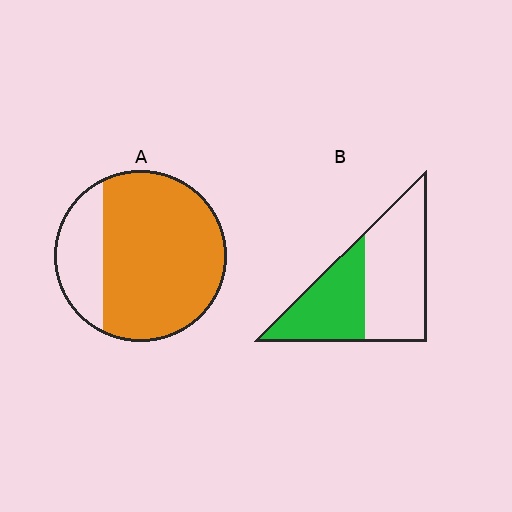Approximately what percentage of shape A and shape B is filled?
A is approximately 75% and B is approximately 40%.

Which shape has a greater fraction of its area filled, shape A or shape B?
Shape A.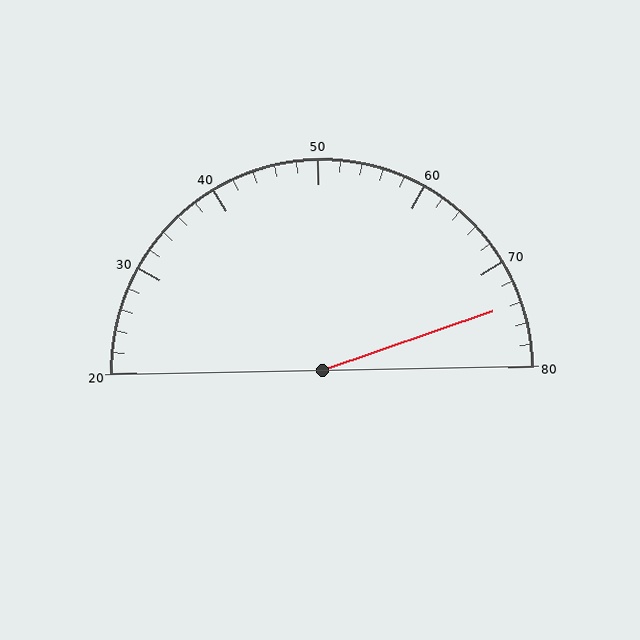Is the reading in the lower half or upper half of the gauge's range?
The reading is in the upper half of the range (20 to 80).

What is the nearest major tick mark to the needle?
The nearest major tick mark is 70.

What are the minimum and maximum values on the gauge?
The gauge ranges from 20 to 80.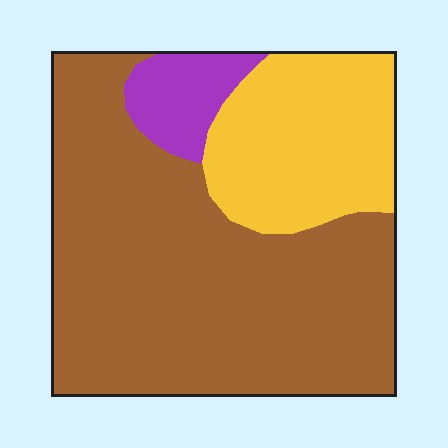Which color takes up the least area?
Purple, at roughly 10%.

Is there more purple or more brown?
Brown.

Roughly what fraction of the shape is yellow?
Yellow takes up about one quarter (1/4) of the shape.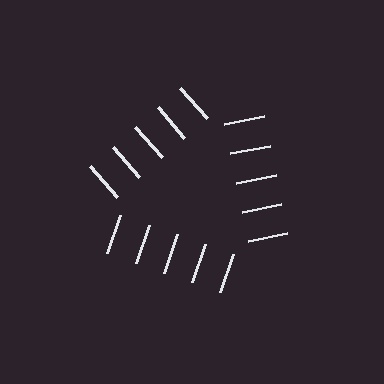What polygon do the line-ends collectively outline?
An illusory triangle — the line segments terminate on its edges but no continuous stroke is drawn.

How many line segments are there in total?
15 — 5 along each of the 3 edges.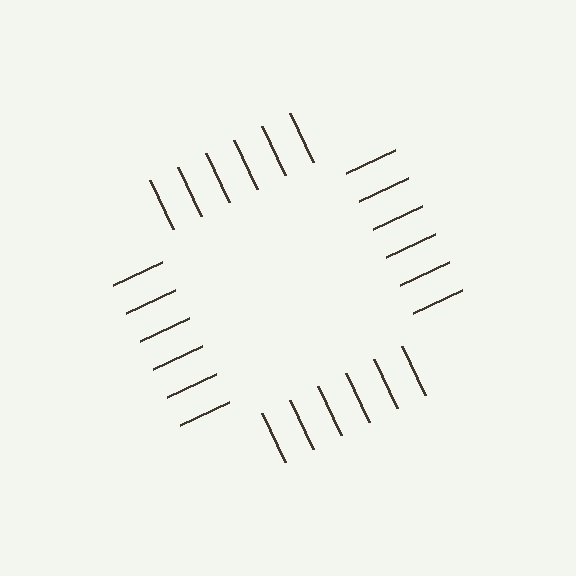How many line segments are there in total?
24 — 6 along each of the 4 edges.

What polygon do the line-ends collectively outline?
An illusory square — the line segments terminate on its edges but no continuous stroke is drawn.